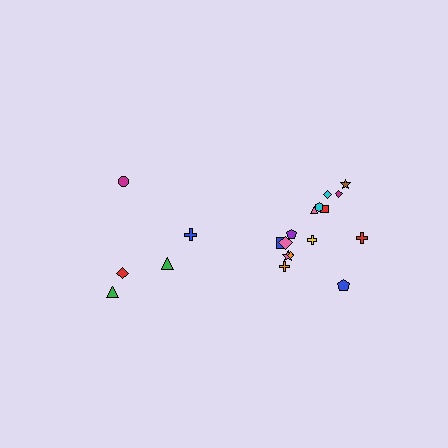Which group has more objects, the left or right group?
The right group.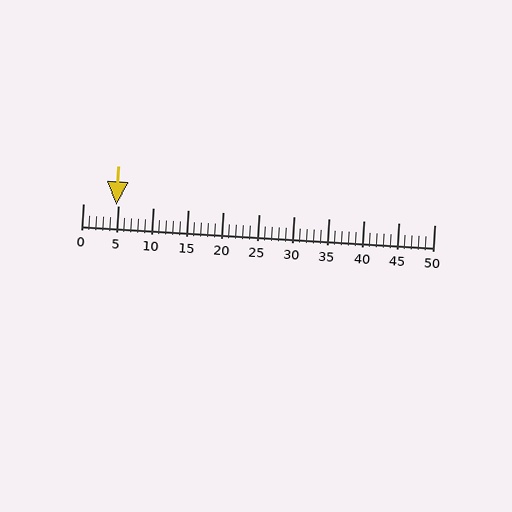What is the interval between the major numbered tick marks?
The major tick marks are spaced 5 units apart.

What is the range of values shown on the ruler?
The ruler shows values from 0 to 50.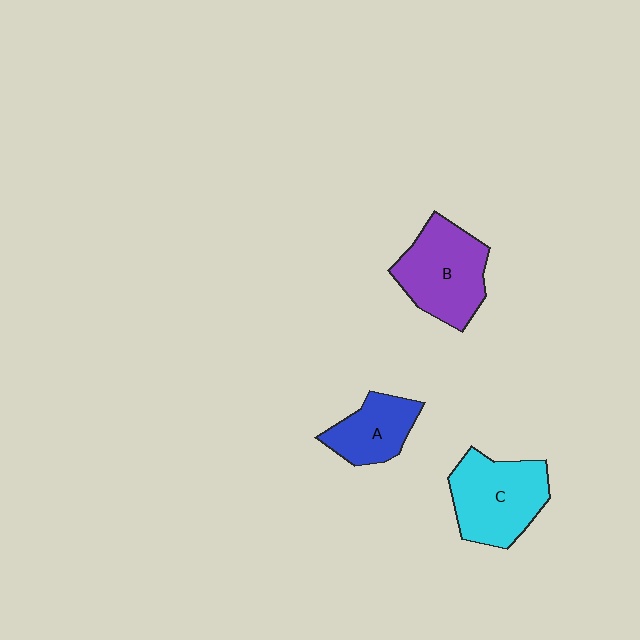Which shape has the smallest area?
Shape A (blue).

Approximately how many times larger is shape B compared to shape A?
Approximately 1.6 times.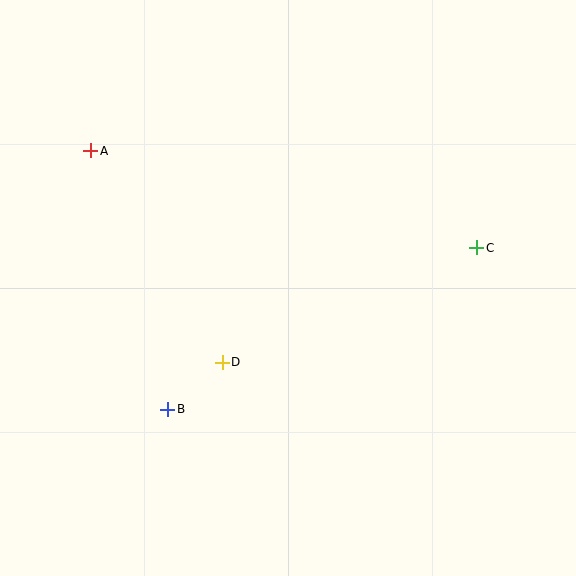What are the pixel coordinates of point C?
Point C is at (477, 248).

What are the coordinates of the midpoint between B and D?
The midpoint between B and D is at (195, 386).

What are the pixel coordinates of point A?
Point A is at (91, 151).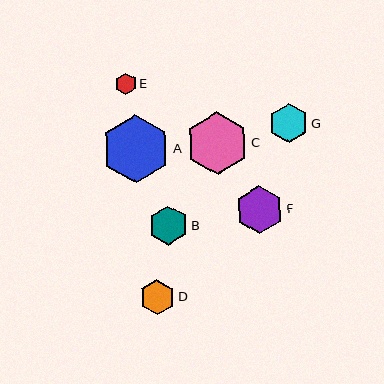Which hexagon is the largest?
Hexagon A is the largest with a size of approximately 68 pixels.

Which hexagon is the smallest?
Hexagon E is the smallest with a size of approximately 21 pixels.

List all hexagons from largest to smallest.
From largest to smallest: A, C, F, G, B, D, E.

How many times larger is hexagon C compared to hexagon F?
Hexagon C is approximately 1.3 times the size of hexagon F.